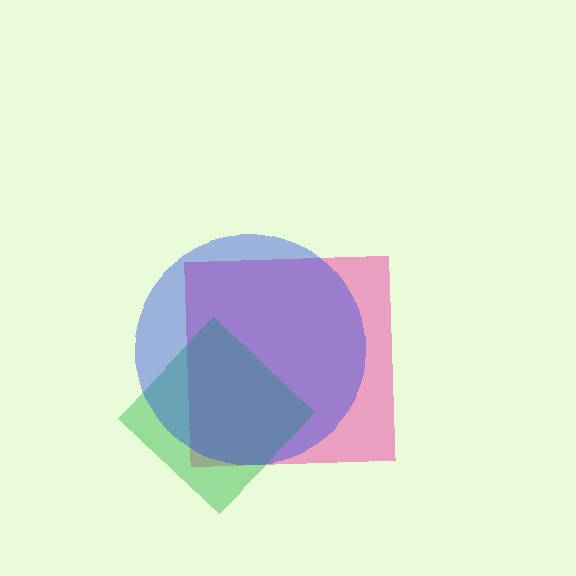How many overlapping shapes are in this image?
There are 3 overlapping shapes in the image.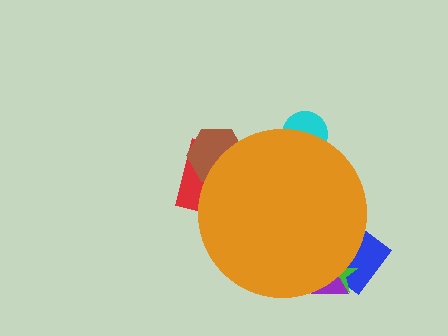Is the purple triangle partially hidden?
Yes, the purple triangle is partially hidden behind the orange circle.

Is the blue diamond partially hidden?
Yes, the blue diamond is partially hidden behind the orange circle.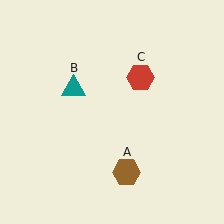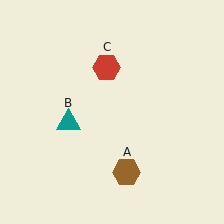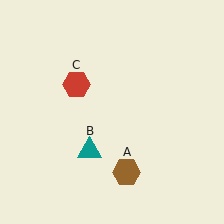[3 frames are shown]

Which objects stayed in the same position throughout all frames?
Brown hexagon (object A) remained stationary.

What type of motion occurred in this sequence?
The teal triangle (object B), red hexagon (object C) rotated counterclockwise around the center of the scene.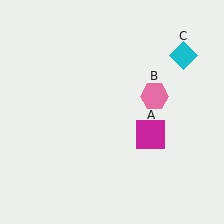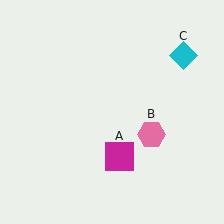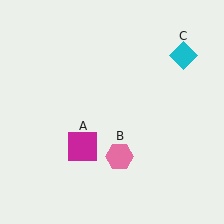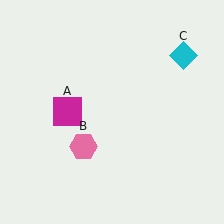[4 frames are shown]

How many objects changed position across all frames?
2 objects changed position: magenta square (object A), pink hexagon (object B).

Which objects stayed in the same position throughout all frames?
Cyan diamond (object C) remained stationary.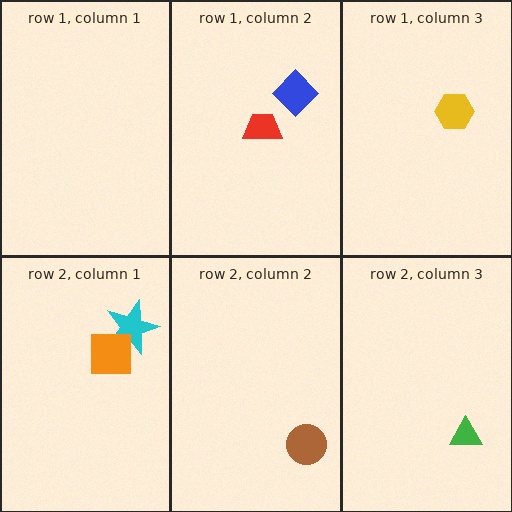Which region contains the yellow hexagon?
The row 1, column 3 region.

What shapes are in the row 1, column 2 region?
The red trapezoid, the blue diamond.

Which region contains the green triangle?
The row 2, column 3 region.